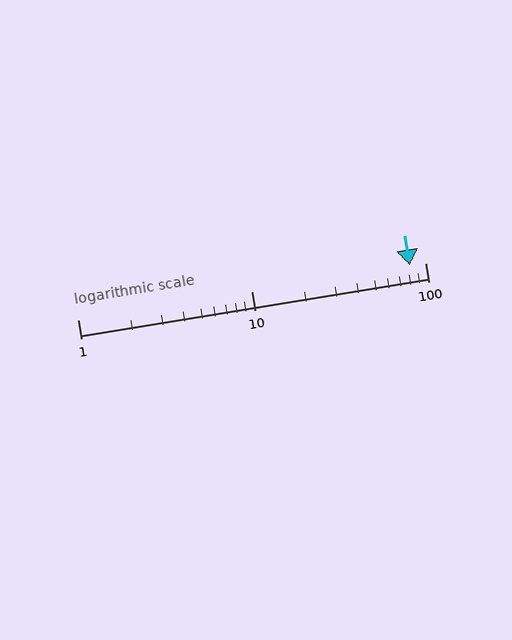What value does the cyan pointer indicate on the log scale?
The pointer indicates approximately 82.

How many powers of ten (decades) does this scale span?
The scale spans 2 decades, from 1 to 100.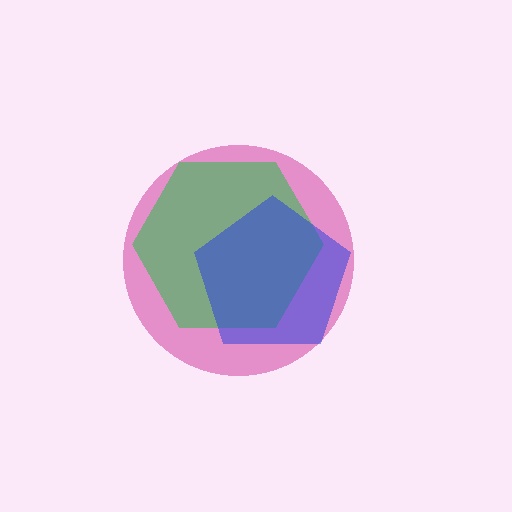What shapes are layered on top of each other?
The layered shapes are: a magenta circle, a green hexagon, a blue pentagon.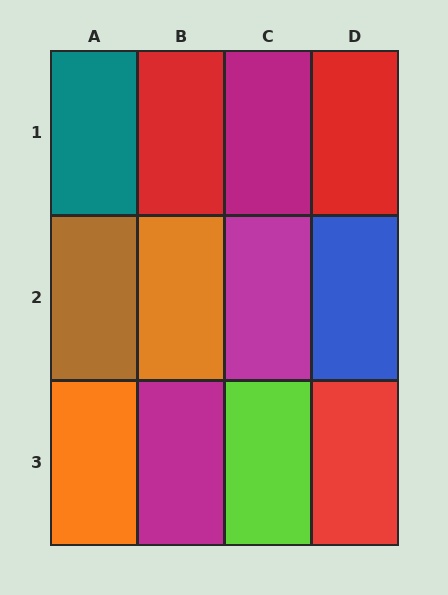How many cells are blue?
1 cell is blue.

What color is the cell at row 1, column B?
Red.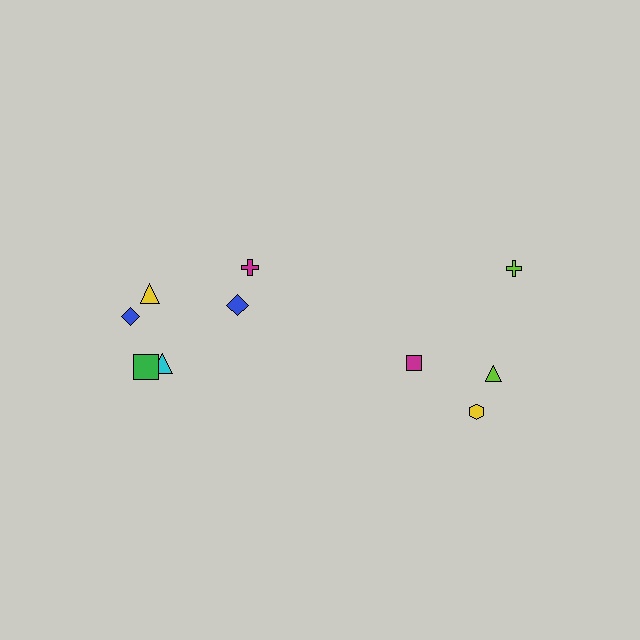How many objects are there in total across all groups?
There are 10 objects.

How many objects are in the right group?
There are 4 objects.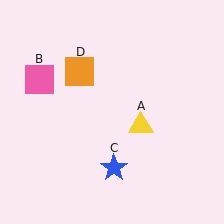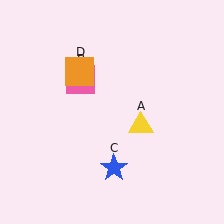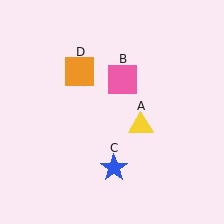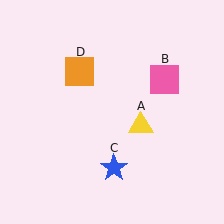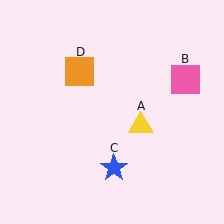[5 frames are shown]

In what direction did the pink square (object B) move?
The pink square (object B) moved right.